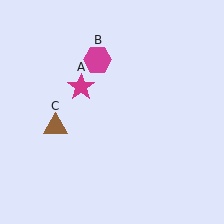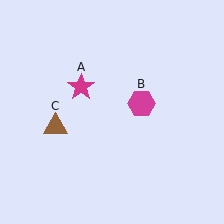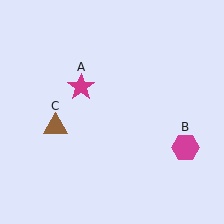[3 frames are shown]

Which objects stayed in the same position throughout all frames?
Magenta star (object A) and brown triangle (object C) remained stationary.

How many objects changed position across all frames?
1 object changed position: magenta hexagon (object B).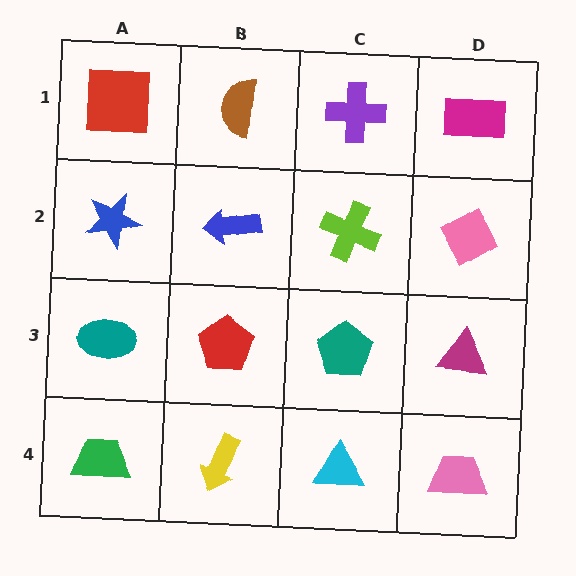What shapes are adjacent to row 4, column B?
A red pentagon (row 3, column B), a green trapezoid (row 4, column A), a cyan triangle (row 4, column C).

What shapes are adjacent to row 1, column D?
A pink diamond (row 2, column D), a purple cross (row 1, column C).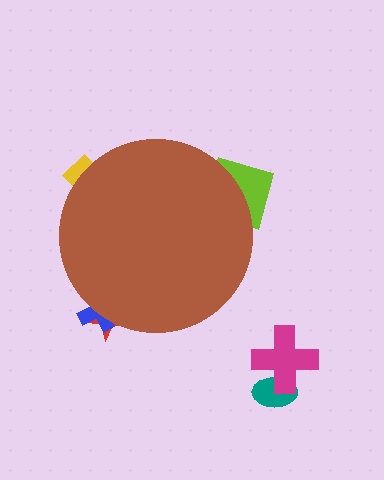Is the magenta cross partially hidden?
No, the magenta cross is fully visible.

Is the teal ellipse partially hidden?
No, the teal ellipse is fully visible.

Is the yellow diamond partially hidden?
Yes, the yellow diamond is partially hidden behind the brown circle.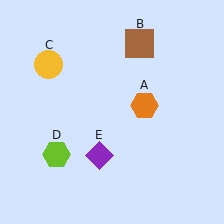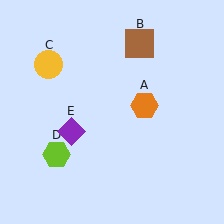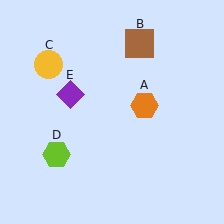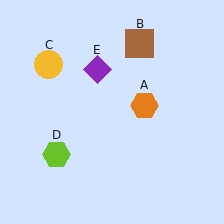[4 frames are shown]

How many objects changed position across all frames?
1 object changed position: purple diamond (object E).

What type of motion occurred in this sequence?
The purple diamond (object E) rotated clockwise around the center of the scene.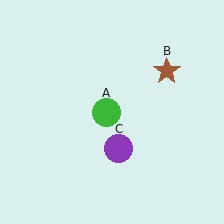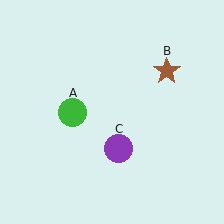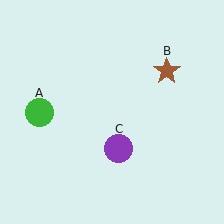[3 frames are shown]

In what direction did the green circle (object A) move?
The green circle (object A) moved left.